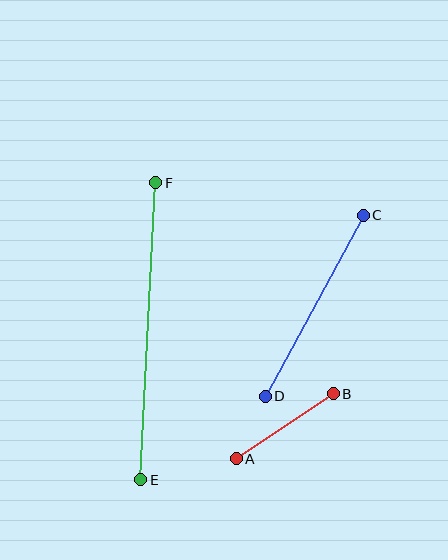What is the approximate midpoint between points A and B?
The midpoint is at approximately (285, 426) pixels.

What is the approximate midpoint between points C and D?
The midpoint is at approximately (314, 306) pixels.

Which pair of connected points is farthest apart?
Points E and F are farthest apart.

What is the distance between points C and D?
The distance is approximately 206 pixels.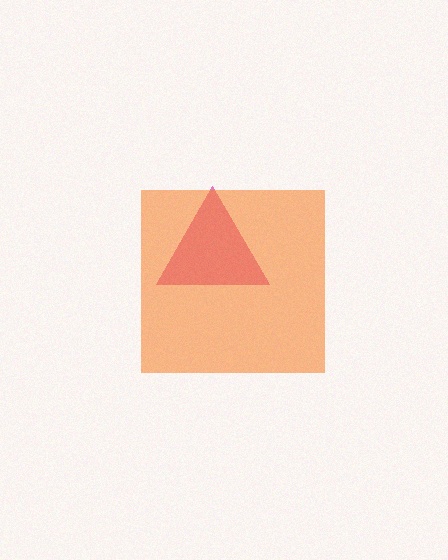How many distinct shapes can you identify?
There are 2 distinct shapes: a magenta triangle, an orange square.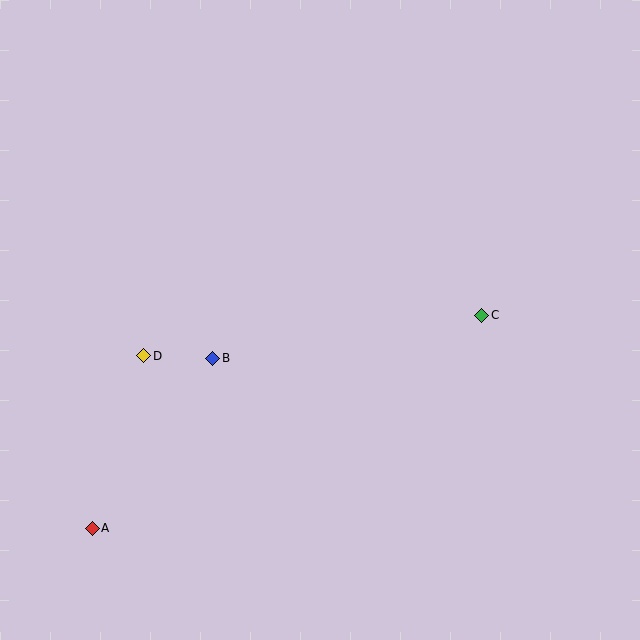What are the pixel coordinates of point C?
Point C is at (482, 315).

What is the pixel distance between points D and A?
The distance between D and A is 180 pixels.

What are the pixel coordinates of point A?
Point A is at (92, 528).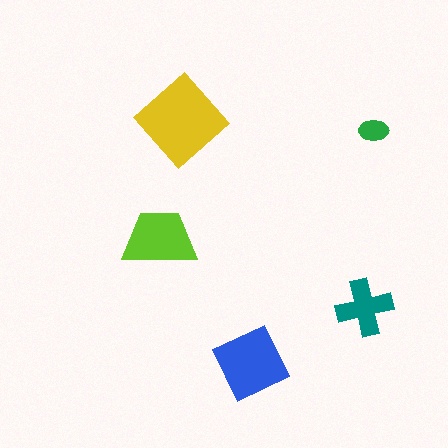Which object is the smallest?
The green ellipse.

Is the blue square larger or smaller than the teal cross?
Larger.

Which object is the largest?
The yellow diamond.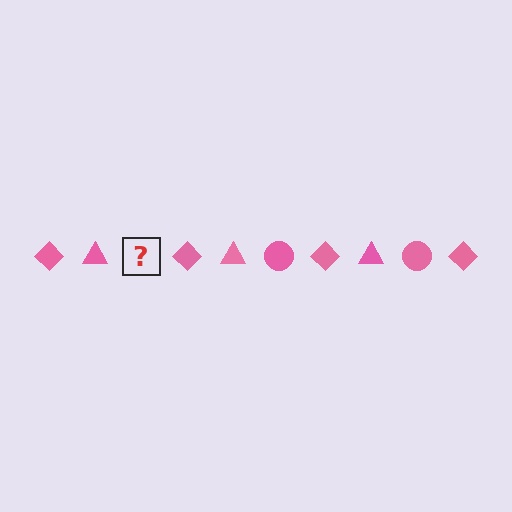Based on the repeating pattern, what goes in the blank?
The blank should be a pink circle.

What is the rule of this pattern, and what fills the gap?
The rule is that the pattern cycles through diamond, triangle, circle shapes in pink. The gap should be filled with a pink circle.